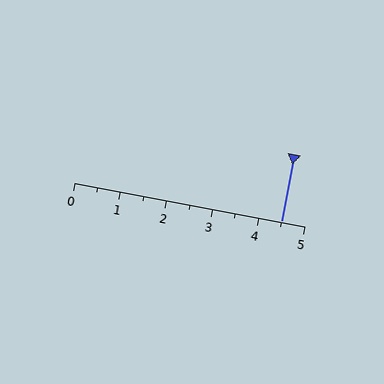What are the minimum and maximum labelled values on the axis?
The axis runs from 0 to 5.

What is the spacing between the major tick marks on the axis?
The major ticks are spaced 1 apart.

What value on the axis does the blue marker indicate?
The marker indicates approximately 4.5.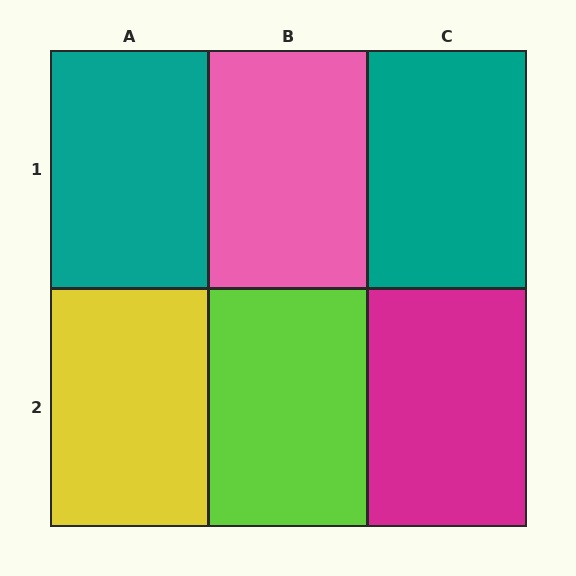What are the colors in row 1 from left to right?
Teal, pink, teal.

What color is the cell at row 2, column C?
Magenta.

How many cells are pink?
1 cell is pink.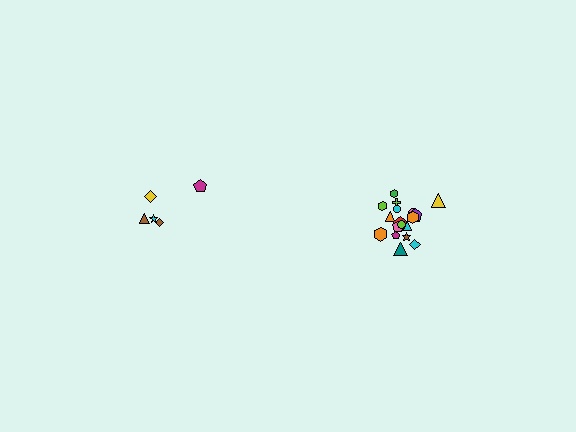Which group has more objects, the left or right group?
The right group.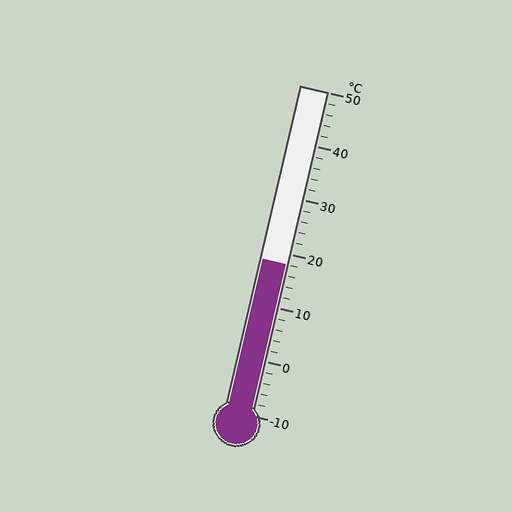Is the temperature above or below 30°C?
The temperature is below 30°C.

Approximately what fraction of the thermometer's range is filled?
The thermometer is filled to approximately 45% of its range.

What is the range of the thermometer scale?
The thermometer scale ranges from -10°C to 50°C.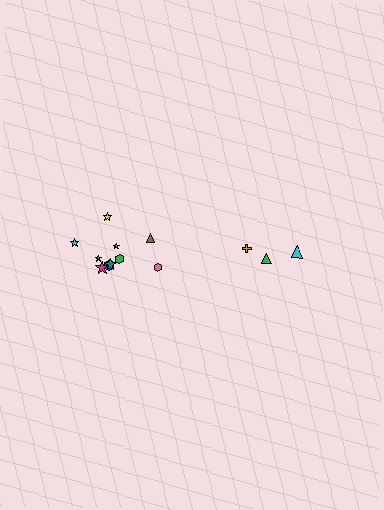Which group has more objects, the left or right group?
The left group.